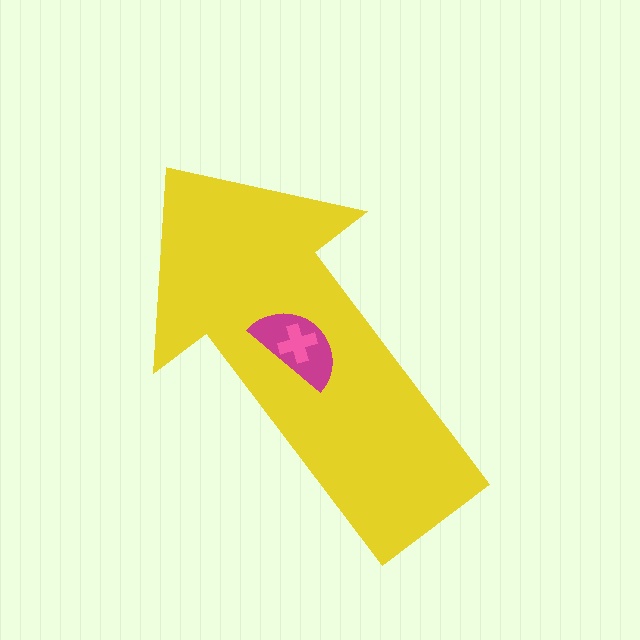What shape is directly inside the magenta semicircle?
The pink cross.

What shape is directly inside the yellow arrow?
The magenta semicircle.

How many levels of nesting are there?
3.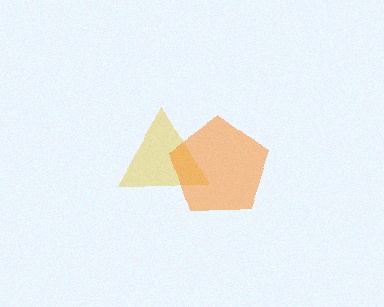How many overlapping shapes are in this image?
There are 2 overlapping shapes in the image.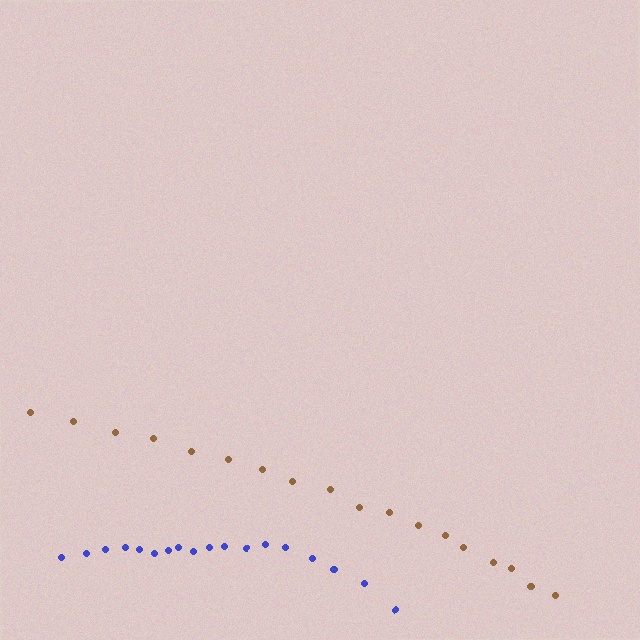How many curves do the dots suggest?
There are 2 distinct paths.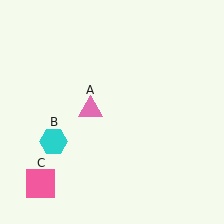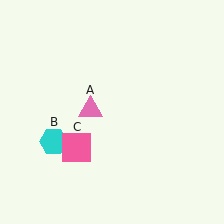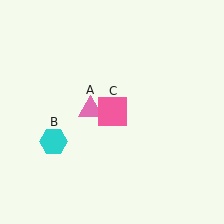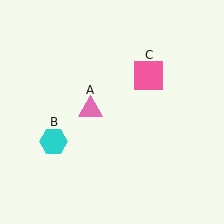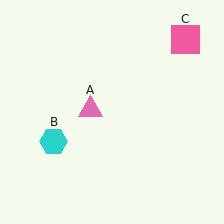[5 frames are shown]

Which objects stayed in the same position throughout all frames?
Pink triangle (object A) and cyan hexagon (object B) remained stationary.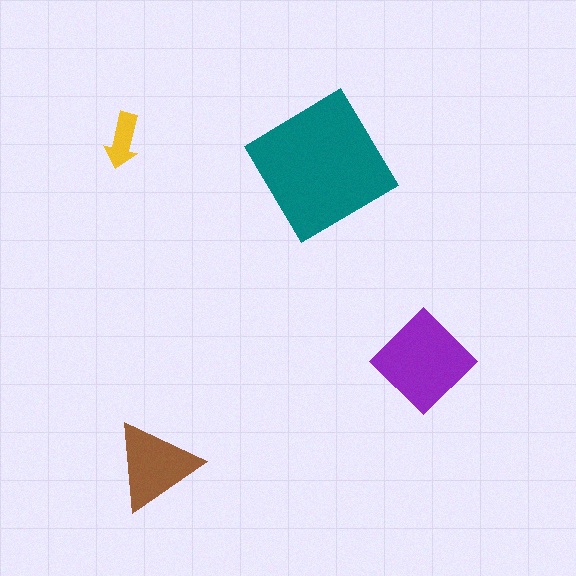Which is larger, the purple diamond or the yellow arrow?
The purple diamond.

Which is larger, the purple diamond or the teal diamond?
The teal diamond.